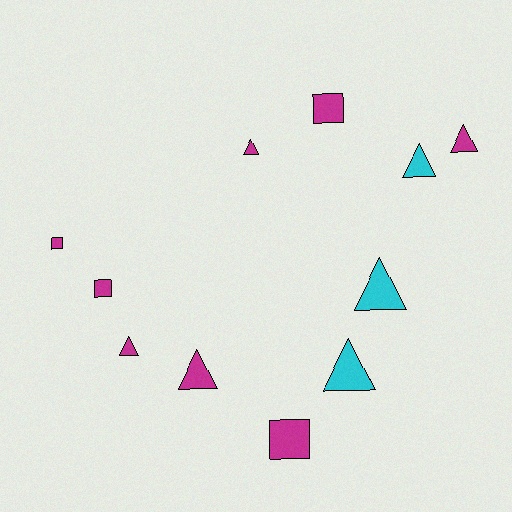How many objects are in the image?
There are 11 objects.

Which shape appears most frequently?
Triangle, with 7 objects.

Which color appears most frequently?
Magenta, with 8 objects.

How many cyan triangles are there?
There are 3 cyan triangles.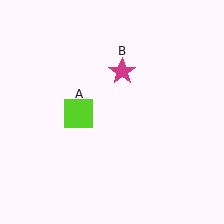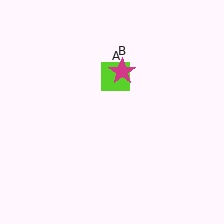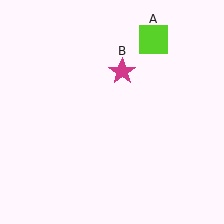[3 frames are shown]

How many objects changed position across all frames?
1 object changed position: lime square (object A).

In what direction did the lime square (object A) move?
The lime square (object A) moved up and to the right.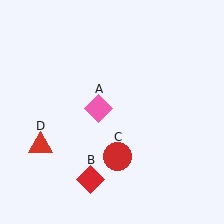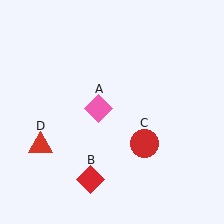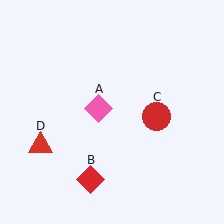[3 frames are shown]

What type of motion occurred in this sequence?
The red circle (object C) rotated counterclockwise around the center of the scene.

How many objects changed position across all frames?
1 object changed position: red circle (object C).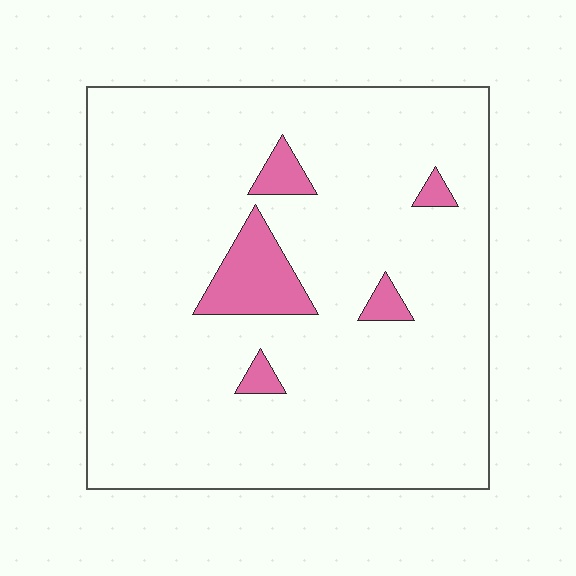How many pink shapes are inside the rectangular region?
5.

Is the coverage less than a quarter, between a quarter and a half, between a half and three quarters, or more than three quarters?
Less than a quarter.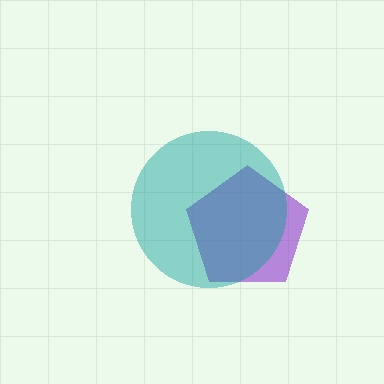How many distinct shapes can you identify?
There are 2 distinct shapes: a purple pentagon, a teal circle.